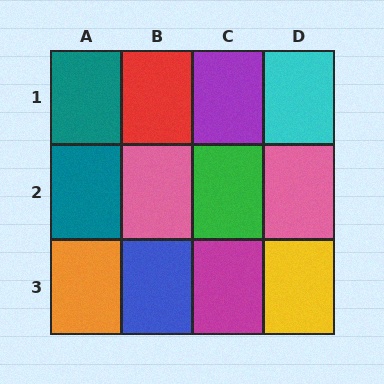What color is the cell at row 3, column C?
Magenta.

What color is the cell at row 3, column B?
Blue.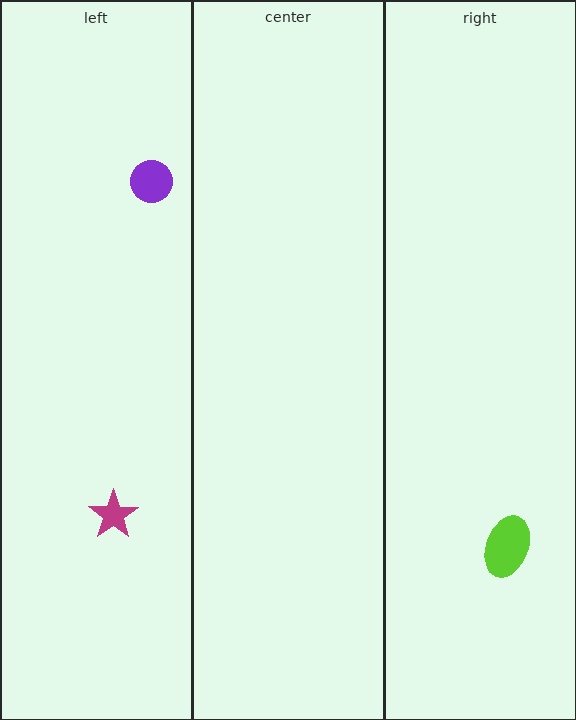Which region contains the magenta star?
The left region.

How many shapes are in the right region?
1.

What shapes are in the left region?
The purple circle, the magenta star.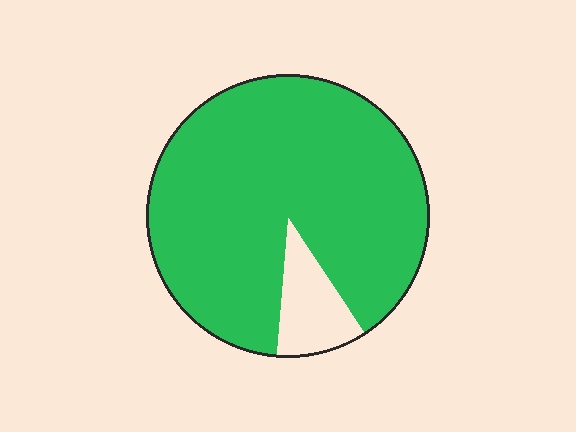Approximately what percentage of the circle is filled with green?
Approximately 90%.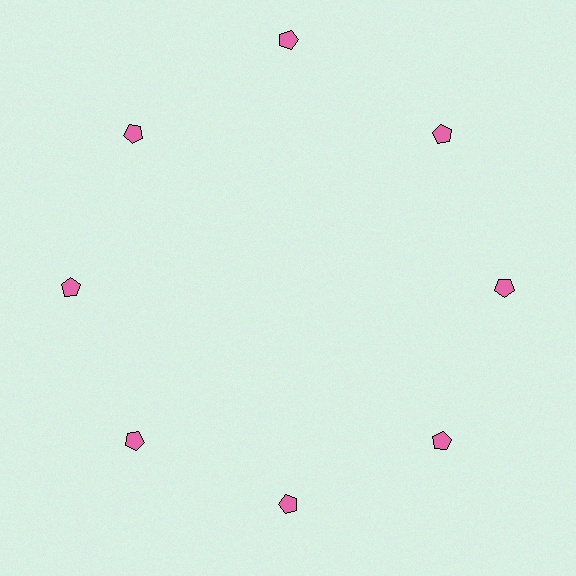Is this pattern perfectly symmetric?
No. The 8 pink pentagons are arranged in a ring, but one element near the 12 o'clock position is pushed outward from the center, breaking the 8-fold rotational symmetry.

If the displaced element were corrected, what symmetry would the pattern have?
It would have 8-fold rotational symmetry — the pattern would map onto itself every 45 degrees.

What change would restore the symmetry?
The symmetry would be restored by moving it inward, back onto the ring so that all 8 pentagons sit at equal angles and equal distance from the center.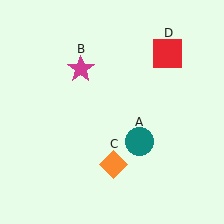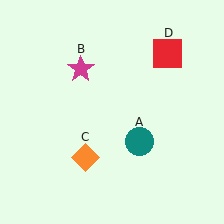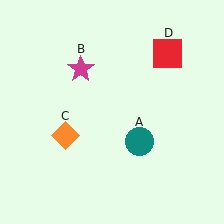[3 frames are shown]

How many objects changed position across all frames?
1 object changed position: orange diamond (object C).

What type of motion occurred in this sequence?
The orange diamond (object C) rotated clockwise around the center of the scene.